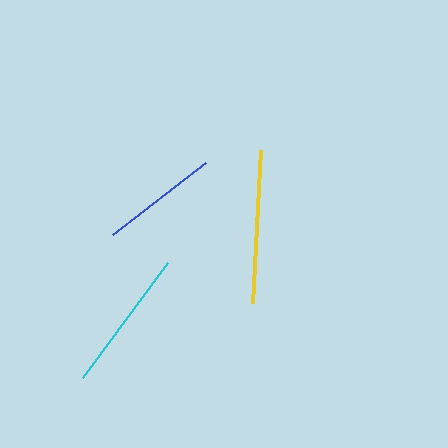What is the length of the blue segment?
The blue segment is approximately 117 pixels long.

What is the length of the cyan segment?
The cyan segment is approximately 143 pixels long.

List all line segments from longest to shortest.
From longest to shortest: yellow, cyan, blue.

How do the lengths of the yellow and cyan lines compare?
The yellow and cyan lines are approximately the same length.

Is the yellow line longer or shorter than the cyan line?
The yellow line is longer than the cyan line.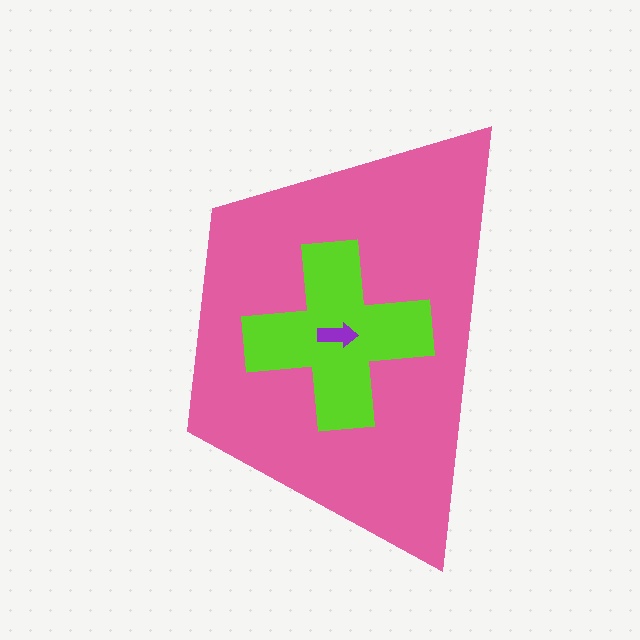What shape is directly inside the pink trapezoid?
The lime cross.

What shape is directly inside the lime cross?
The purple arrow.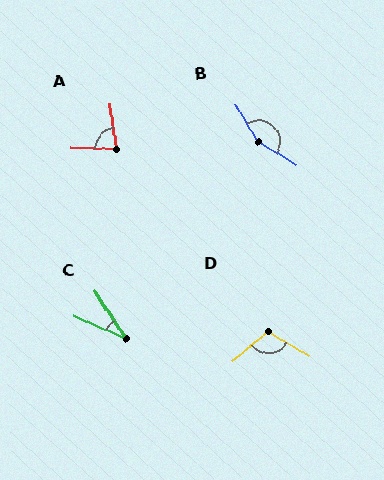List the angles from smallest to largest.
C (33°), A (81°), D (109°), B (152°).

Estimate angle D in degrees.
Approximately 109 degrees.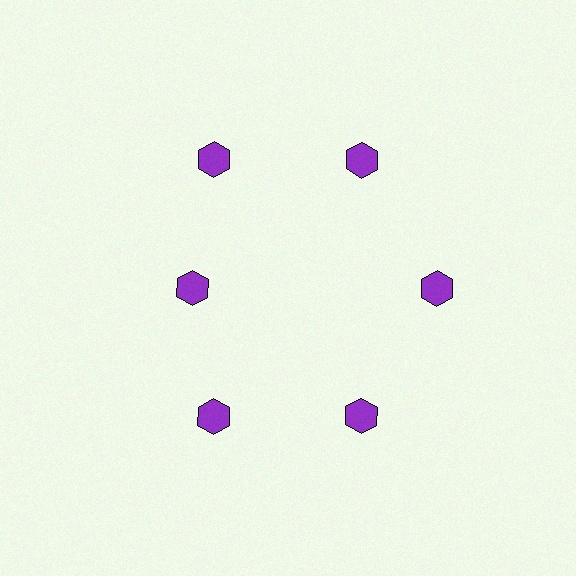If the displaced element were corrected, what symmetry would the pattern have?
It would have 6-fold rotational symmetry — the pattern would map onto itself every 60 degrees.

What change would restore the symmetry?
The symmetry would be restored by moving it outward, back onto the ring so that all 6 hexagons sit at equal angles and equal distance from the center.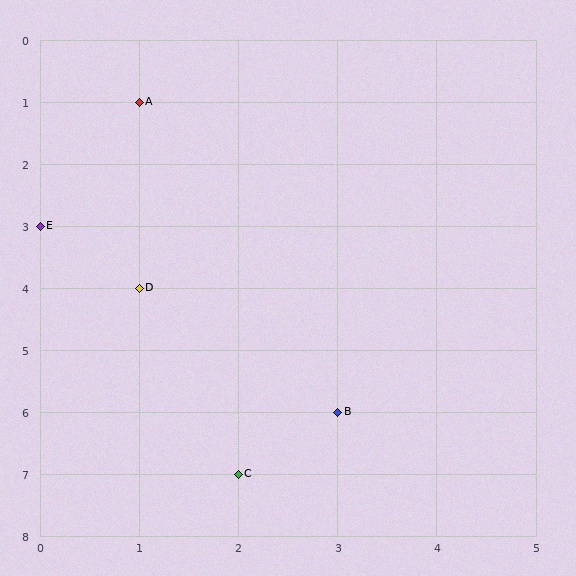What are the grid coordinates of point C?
Point C is at grid coordinates (2, 7).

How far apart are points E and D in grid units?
Points E and D are 1 column and 1 row apart (about 1.4 grid units diagonally).